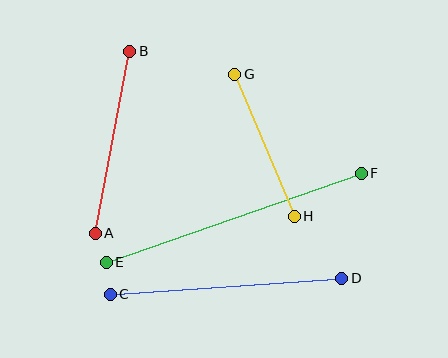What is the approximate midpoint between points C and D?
The midpoint is at approximately (226, 286) pixels.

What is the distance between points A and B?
The distance is approximately 185 pixels.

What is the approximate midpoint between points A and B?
The midpoint is at approximately (112, 142) pixels.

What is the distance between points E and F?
The distance is approximately 270 pixels.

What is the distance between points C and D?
The distance is approximately 232 pixels.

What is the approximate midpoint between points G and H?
The midpoint is at approximately (264, 145) pixels.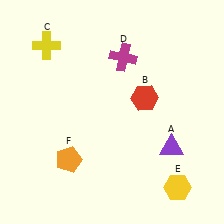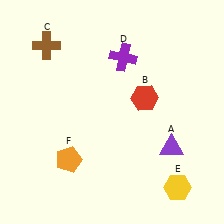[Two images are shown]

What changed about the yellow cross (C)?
In Image 1, C is yellow. In Image 2, it changed to brown.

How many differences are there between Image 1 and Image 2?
There are 2 differences between the two images.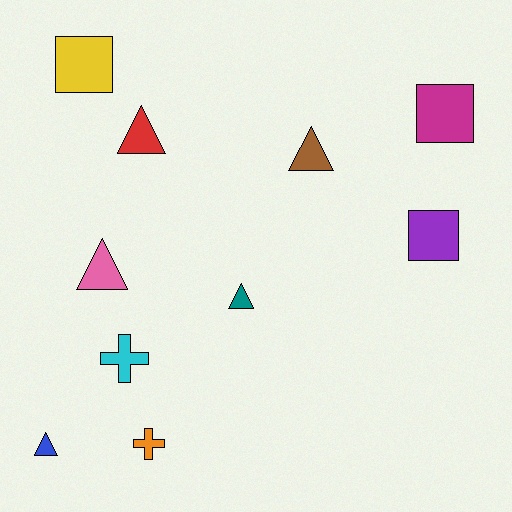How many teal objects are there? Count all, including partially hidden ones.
There is 1 teal object.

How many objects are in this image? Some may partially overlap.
There are 10 objects.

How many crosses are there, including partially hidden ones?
There are 2 crosses.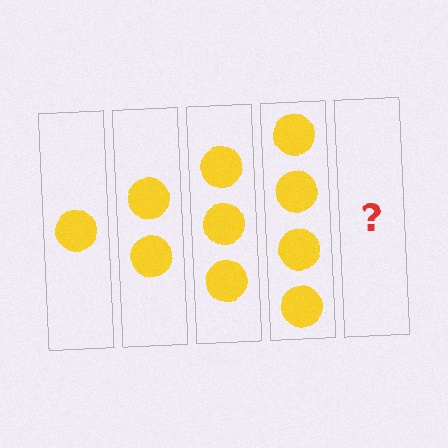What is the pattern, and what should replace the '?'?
The pattern is that each step adds one more circle. The '?' should be 5 circles.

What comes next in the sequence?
The next element should be 5 circles.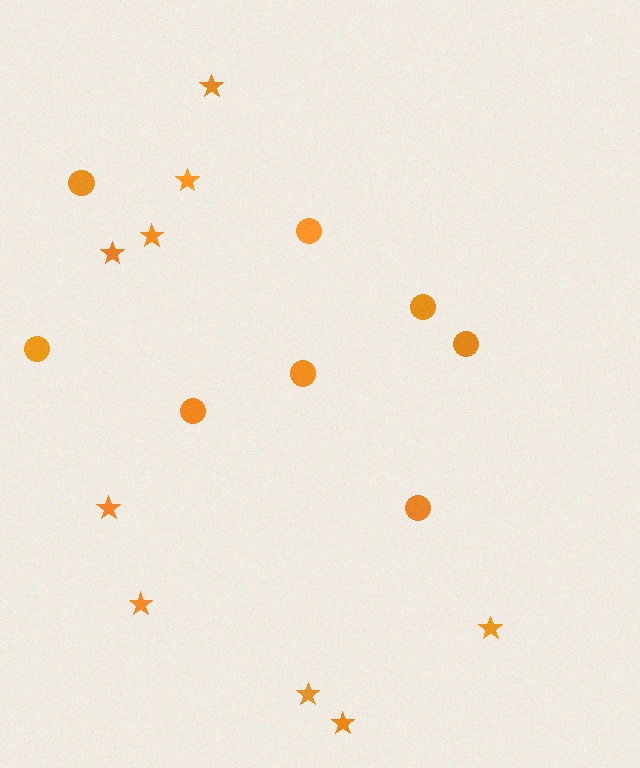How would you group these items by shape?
There are 2 groups: one group of circles (8) and one group of stars (9).